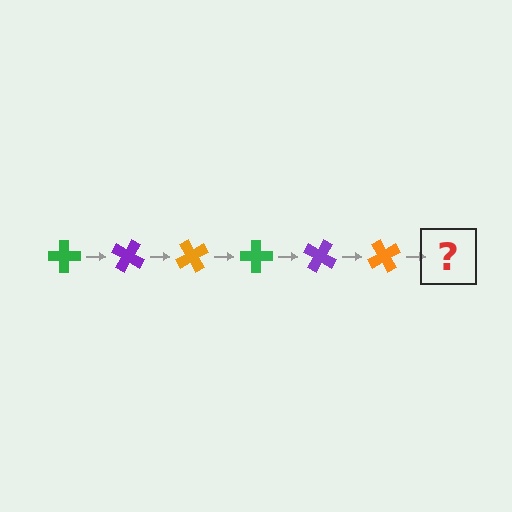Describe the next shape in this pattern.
It should be a green cross, rotated 180 degrees from the start.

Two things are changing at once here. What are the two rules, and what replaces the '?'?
The two rules are that it rotates 30 degrees each step and the color cycles through green, purple, and orange. The '?' should be a green cross, rotated 180 degrees from the start.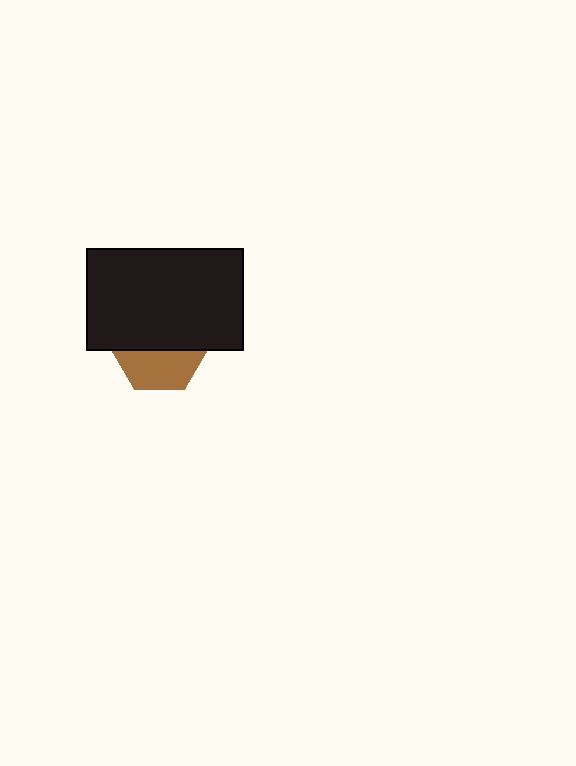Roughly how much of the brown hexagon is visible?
A small part of it is visible (roughly 42%).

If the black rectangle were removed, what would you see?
You would see the complete brown hexagon.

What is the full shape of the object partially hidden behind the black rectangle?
The partially hidden object is a brown hexagon.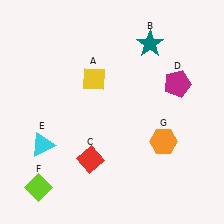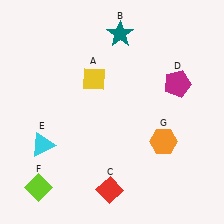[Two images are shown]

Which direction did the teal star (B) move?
The teal star (B) moved left.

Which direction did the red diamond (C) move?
The red diamond (C) moved down.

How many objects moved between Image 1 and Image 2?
2 objects moved between the two images.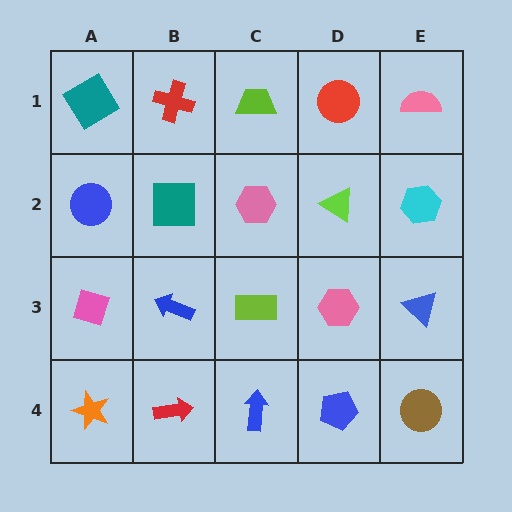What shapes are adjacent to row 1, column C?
A pink hexagon (row 2, column C), a red cross (row 1, column B), a red circle (row 1, column D).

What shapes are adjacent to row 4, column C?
A lime rectangle (row 3, column C), a red arrow (row 4, column B), a blue pentagon (row 4, column D).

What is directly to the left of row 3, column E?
A pink hexagon.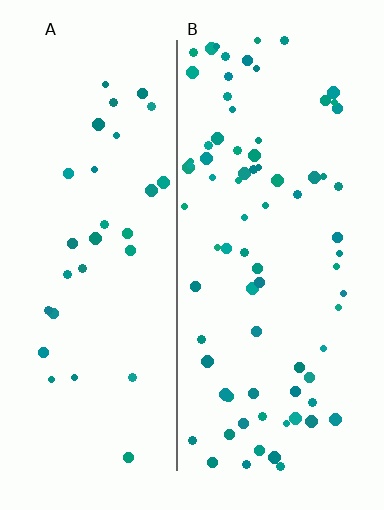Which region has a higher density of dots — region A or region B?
B (the right).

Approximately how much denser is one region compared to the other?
Approximately 2.5× — region B over region A.